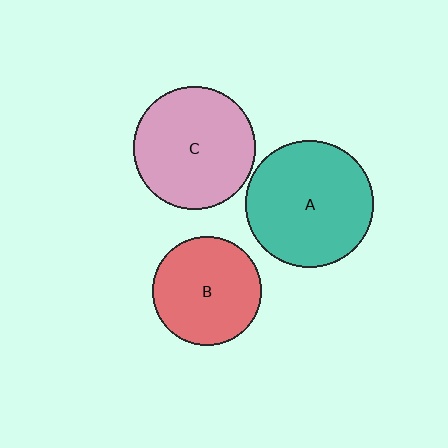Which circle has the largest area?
Circle A (teal).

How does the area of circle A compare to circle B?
Approximately 1.4 times.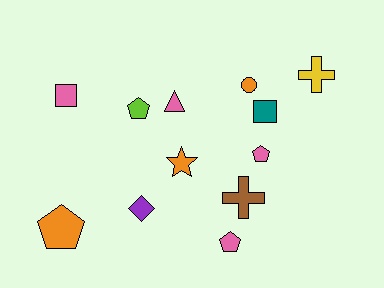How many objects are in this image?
There are 12 objects.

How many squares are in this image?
There are 2 squares.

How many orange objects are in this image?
There are 3 orange objects.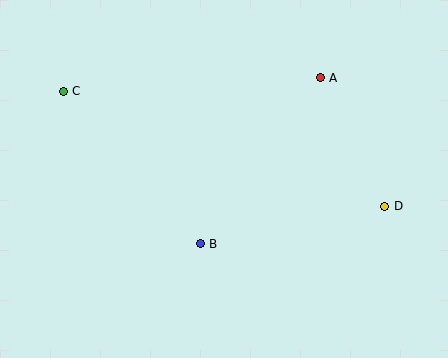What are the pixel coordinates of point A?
Point A is at (320, 78).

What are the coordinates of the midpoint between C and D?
The midpoint between C and D is at (224, 149).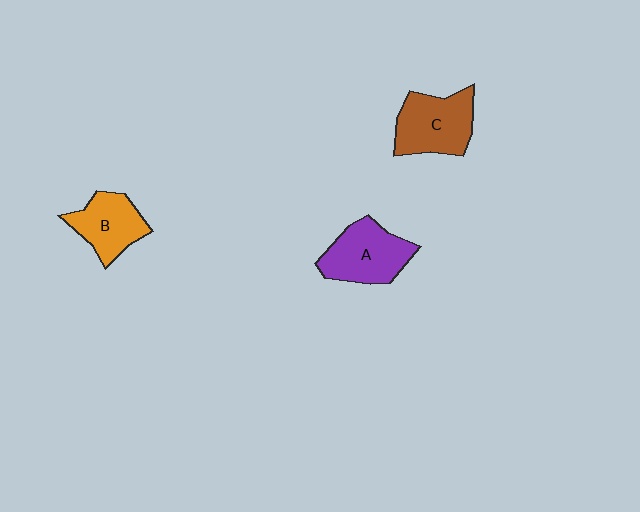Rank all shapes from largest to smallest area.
From largest to smallest: C (brown), A (purple), B (orange).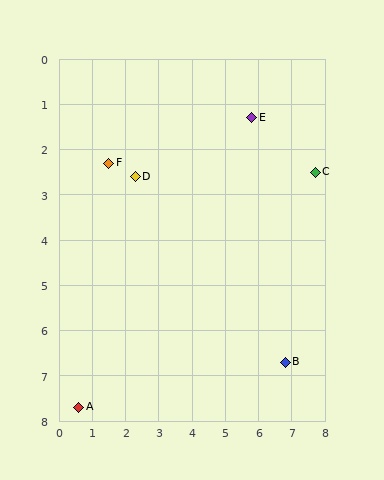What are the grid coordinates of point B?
Point B is at approximately (6.8, 6.7).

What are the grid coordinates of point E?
Point E is at approximately (5.8, 1.3).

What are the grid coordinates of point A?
Point A is at approximately (0.6, 7.7).